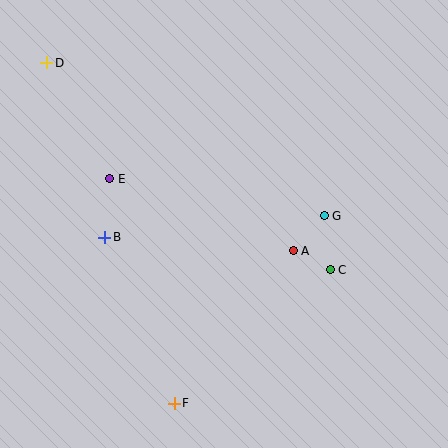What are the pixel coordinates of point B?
Point B is at (105, 237).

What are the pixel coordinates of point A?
Point A is at (293, 251).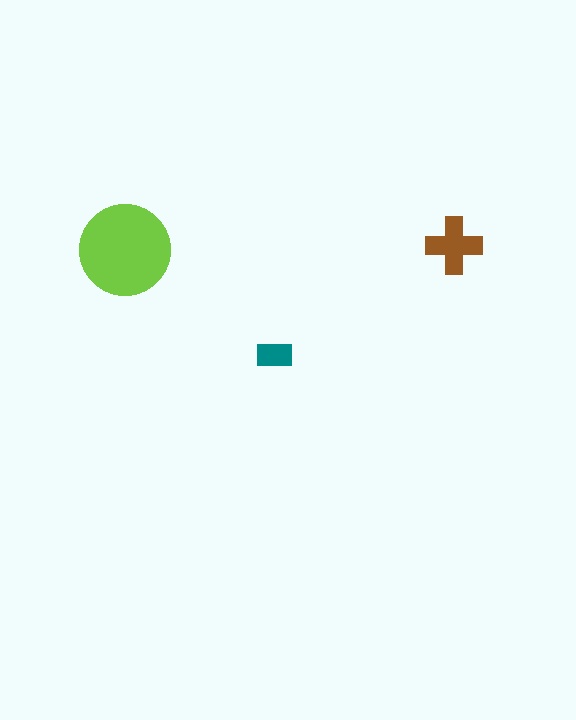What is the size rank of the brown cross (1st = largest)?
2nd.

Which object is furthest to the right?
The brown cross is rightmost.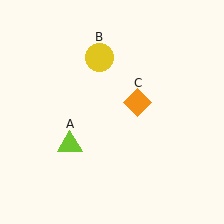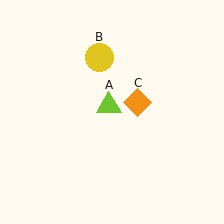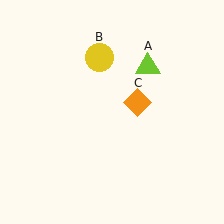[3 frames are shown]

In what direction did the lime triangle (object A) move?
The lime triangle (object A) moved up and to the right.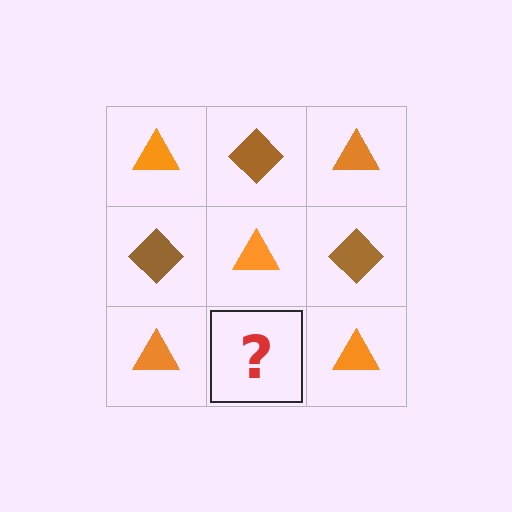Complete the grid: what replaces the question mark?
The question mark should be replaced with a brown diamond.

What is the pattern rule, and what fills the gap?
The rule is that it alternates orange triangle and brown diamond in a checkerboard pattern. The gap should be filled with a brown diamond.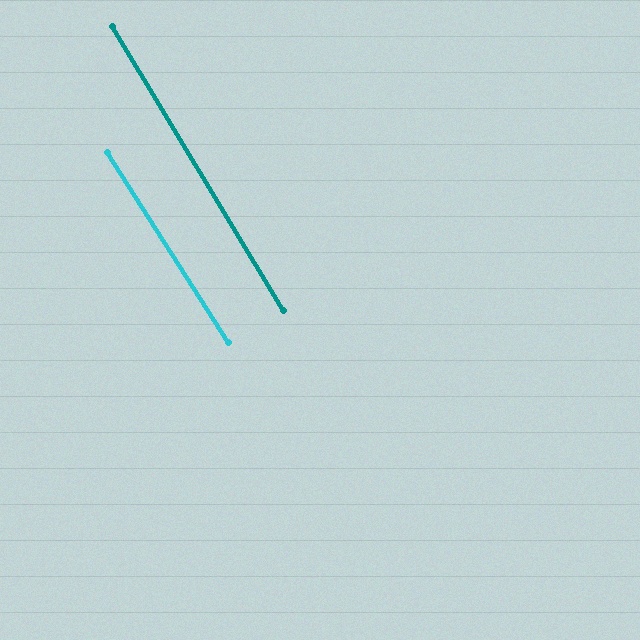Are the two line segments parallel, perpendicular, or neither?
Parallel — their directions differ by only 1.5°.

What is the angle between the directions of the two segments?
Approximately 2 degrees.